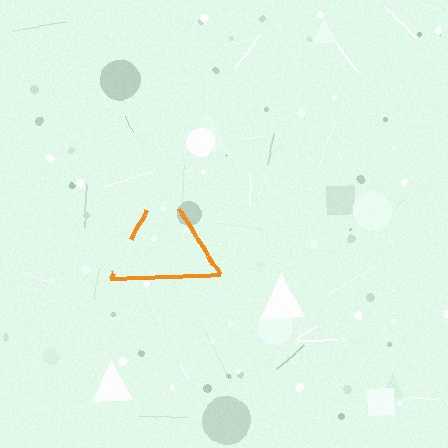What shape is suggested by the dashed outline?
The dashed outline suggests a triangle.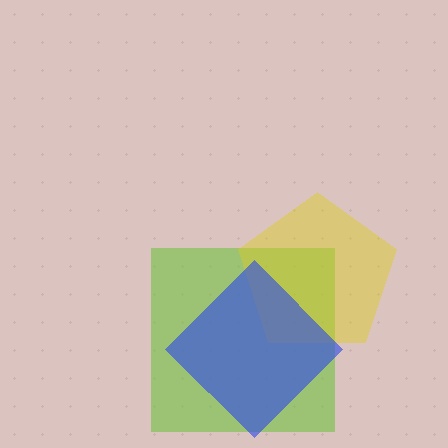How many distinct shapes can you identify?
There are 3 distinct shapes: a lime square, a yellow pentagon, a blue diamond.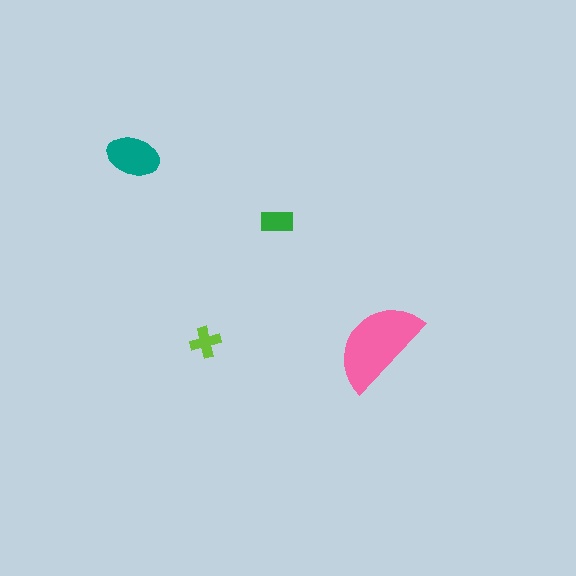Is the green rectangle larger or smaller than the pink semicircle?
Smaller.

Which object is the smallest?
The lime cross.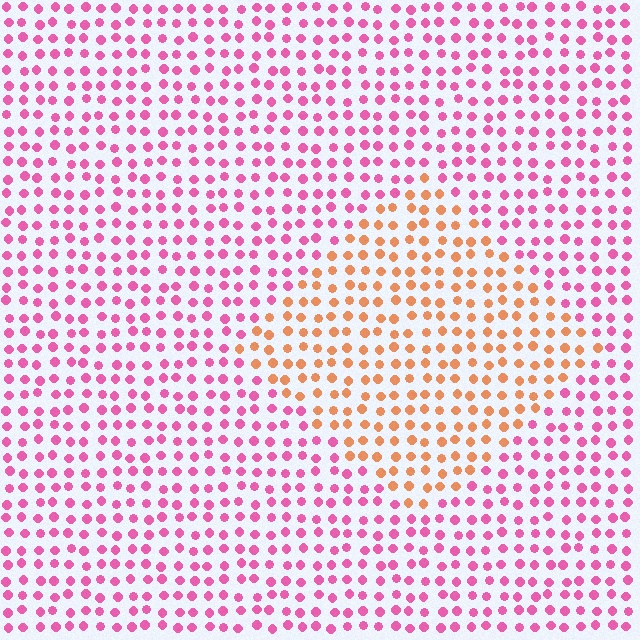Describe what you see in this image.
The image is filled with small pink elements in a uniform arrangement. A diamond-shaped region is visible where the elements are tinted to a slightly different hue, forming a subtle color boundary.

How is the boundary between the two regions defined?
The boundary is defined purely by a slight shift in hue (about 55 degrees). Spacing, size, and orientation are identical on both sides.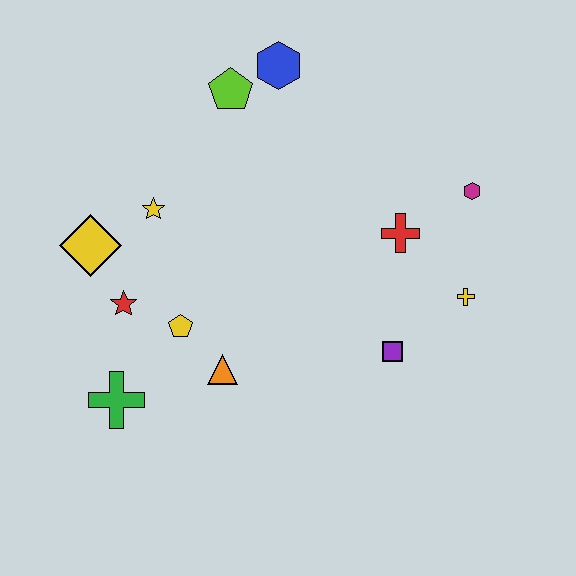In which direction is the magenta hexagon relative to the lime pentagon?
The magenta hexagon is to the right of the lime pentagon.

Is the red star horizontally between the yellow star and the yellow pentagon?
No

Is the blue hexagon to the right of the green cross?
Yes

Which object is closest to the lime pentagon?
The blue hexagon is closest to the lime pentagon.